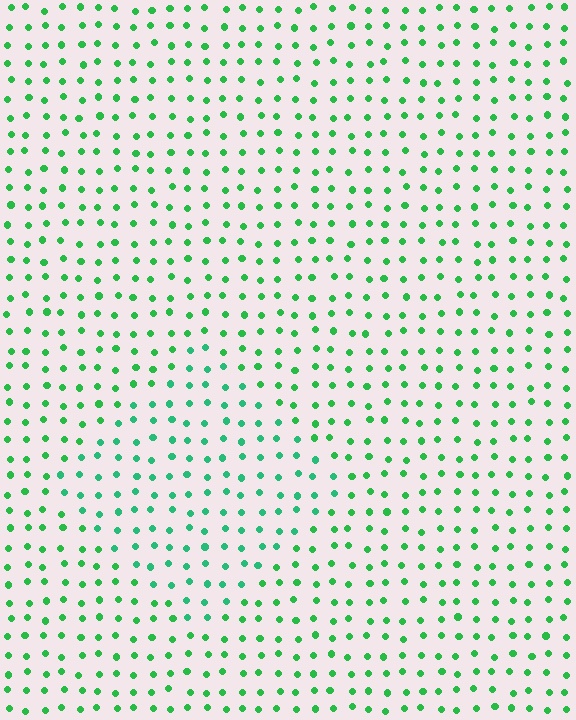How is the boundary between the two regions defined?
The boundary is defined purely by a slight shift in hue (about 20 degrees). Spacing, size, and orientation are identical on both sides.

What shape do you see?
I see a diamond.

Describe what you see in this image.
The image is filled with small green elements in a uniform arrangement. A diamond-shaped region is visible where the elements are tinted to a slightly different hue, forming a subtle color boundary.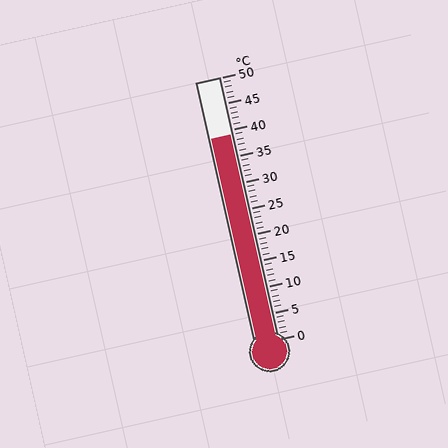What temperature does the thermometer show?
The thermometer shows approximately 39°C.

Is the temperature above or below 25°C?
The temperature is above 25°C.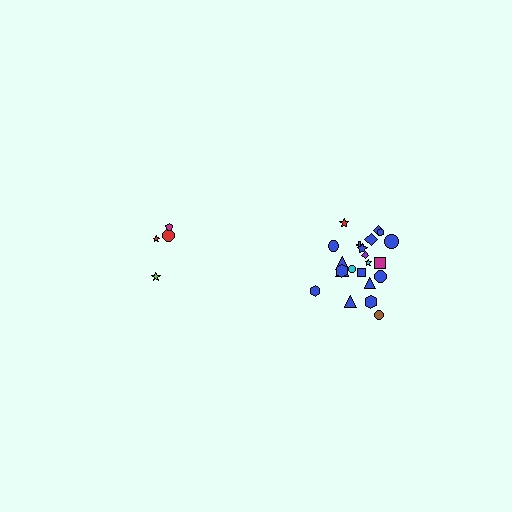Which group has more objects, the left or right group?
The right group.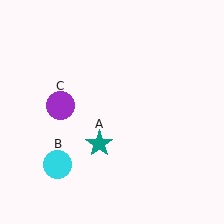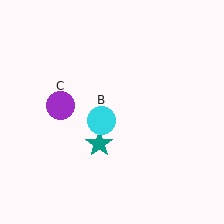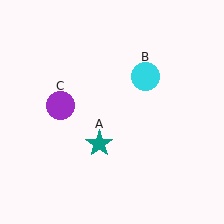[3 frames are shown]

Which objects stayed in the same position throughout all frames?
Teal star (object A) and purple circle (object C) remained stationary.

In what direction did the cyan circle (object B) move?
The cyan circle (object B) moved up and to the right.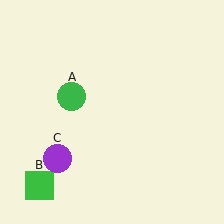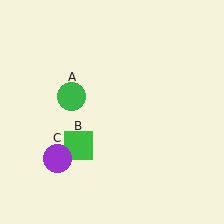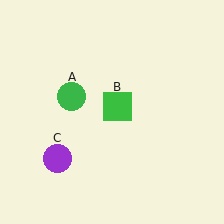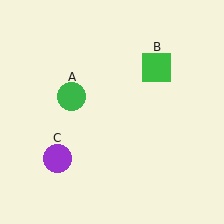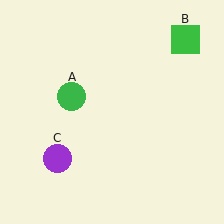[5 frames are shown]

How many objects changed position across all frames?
1 object changed position: green square (object B).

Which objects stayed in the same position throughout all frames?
Green circle (object A) and purple circle (object C) remained stationary.